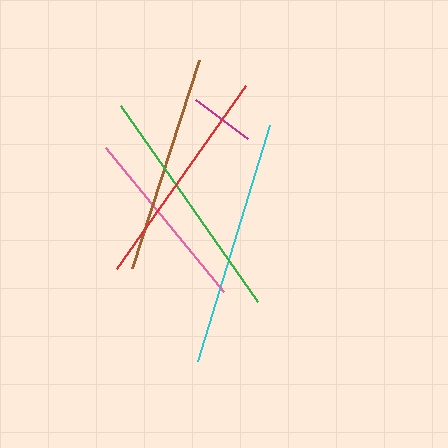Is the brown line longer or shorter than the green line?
The green line is longer than the brown line.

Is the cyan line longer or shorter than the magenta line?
The cyan line is longer than the magenta line.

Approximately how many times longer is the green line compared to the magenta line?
The green line is approximately 3.7 times the length of the magenta line.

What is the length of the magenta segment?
The magenta segment is approximately 65 pixels long.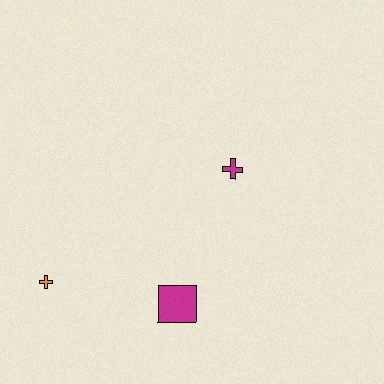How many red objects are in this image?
There are no red objects.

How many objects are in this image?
There are 3 objects.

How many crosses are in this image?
There are 2 crosses.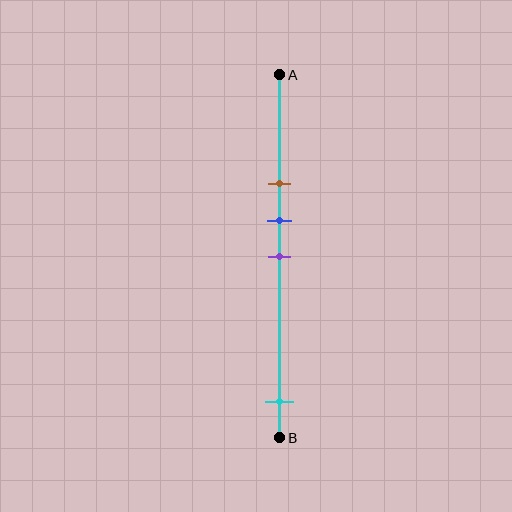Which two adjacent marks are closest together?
The blue and purple marks are the closest adjacent pair.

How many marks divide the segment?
There are 4 marks dividing the segment.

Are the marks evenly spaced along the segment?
No, the marks are not evenly spaced.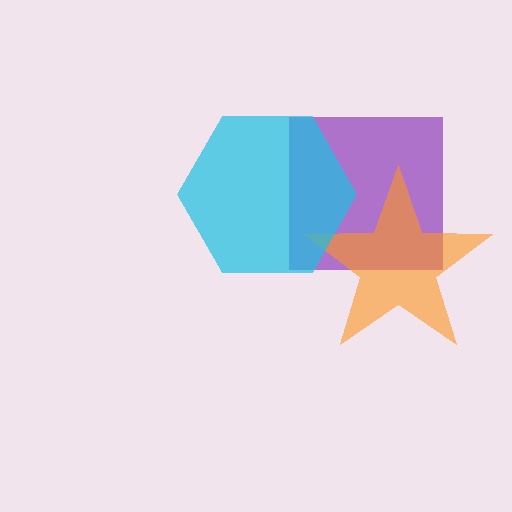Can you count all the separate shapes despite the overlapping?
Yes, there are 3 separate shapes.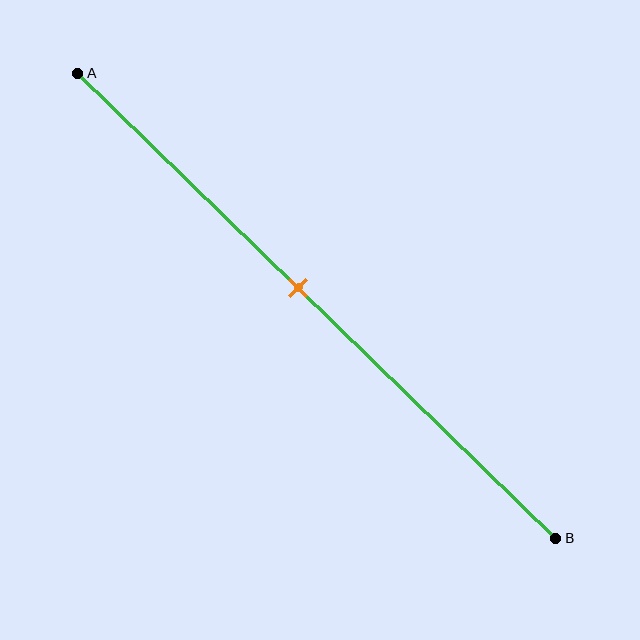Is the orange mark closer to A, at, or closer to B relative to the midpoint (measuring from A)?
The orange mark is closer to point A than the midpoint of segment AB.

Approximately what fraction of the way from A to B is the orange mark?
The orange mark is approximately 45% of the way from A to B.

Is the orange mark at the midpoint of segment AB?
No, the mark is at about 45% from A, not at the 50% midpoint.